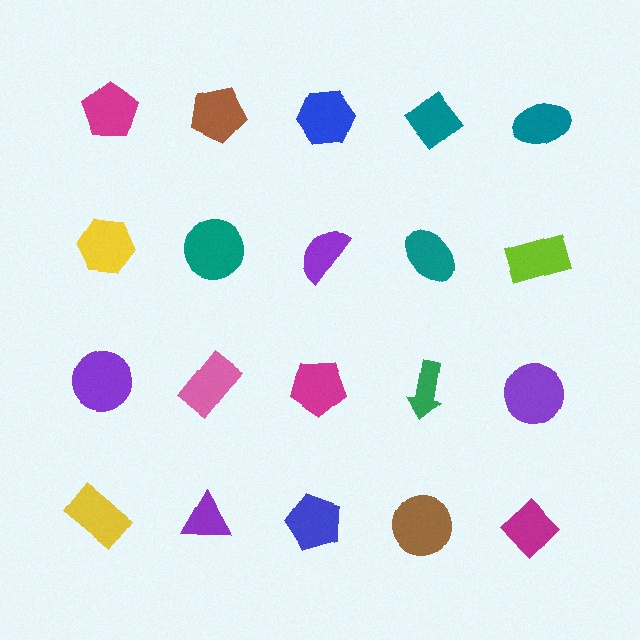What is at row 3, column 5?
A purple circle.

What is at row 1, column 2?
A brown pentagon.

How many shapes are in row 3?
5 shapes.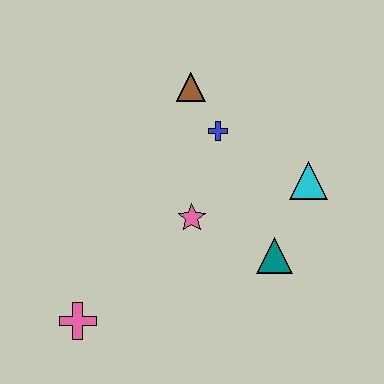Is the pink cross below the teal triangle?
Yes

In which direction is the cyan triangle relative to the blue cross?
The cyan triangle is to the right of the blue cross.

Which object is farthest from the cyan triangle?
The pink cross is farthest from the cyan triangle.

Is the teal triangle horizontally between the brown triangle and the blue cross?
No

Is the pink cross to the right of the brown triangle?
No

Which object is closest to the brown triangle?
The blue cross is closest to the brown triangle.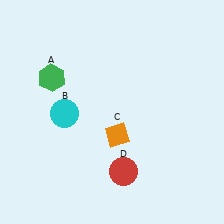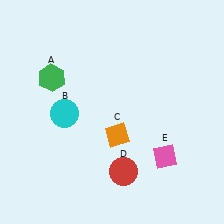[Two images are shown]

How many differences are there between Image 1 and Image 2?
There is 1 difference between the two images.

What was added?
A pink diamond (E) was added in Image 2.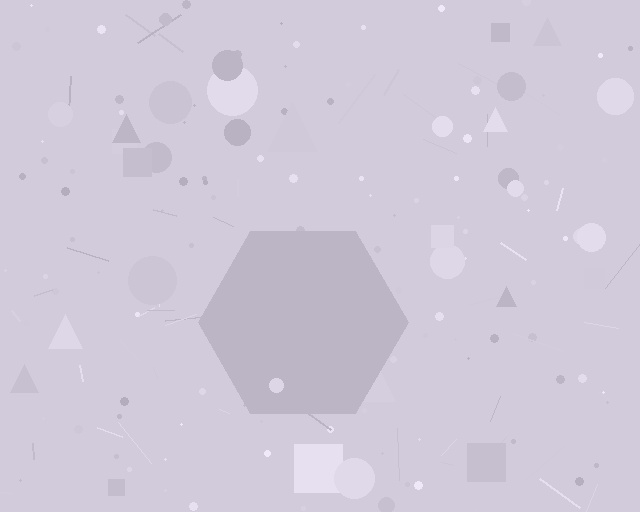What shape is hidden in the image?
A hexagon is hidden in the image.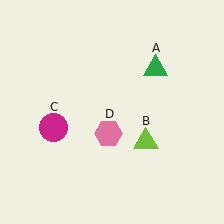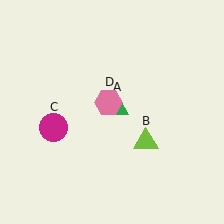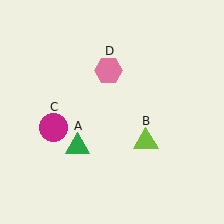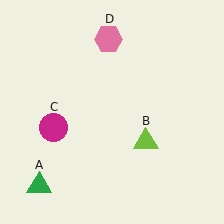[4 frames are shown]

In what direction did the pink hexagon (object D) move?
The pink hexagon (object D) moved up.